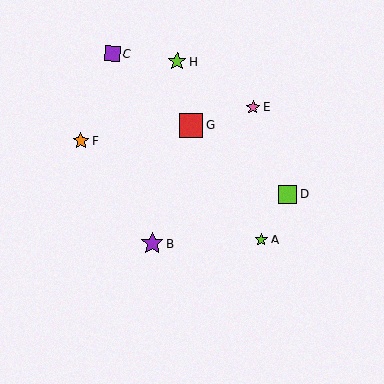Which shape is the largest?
The red square (labeled G) is the largest.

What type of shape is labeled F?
Shape F is an orange star.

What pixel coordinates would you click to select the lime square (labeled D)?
Click at (288, 194) to select the lime square D.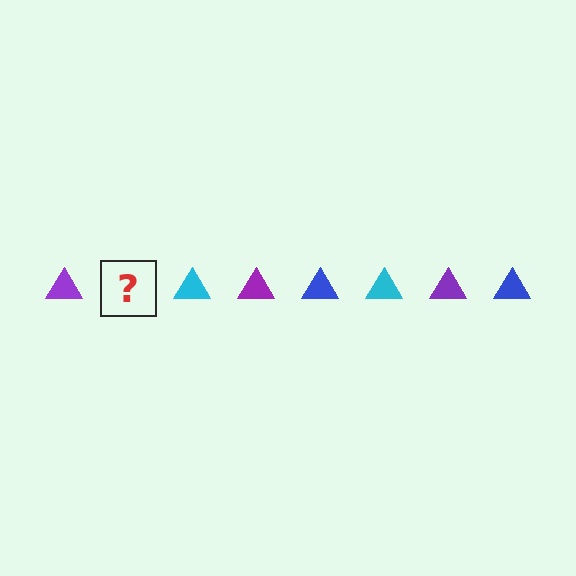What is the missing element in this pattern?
The missing element is a blue triangle.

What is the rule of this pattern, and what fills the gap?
The rule is that the pattern cycles through purple, blue, cyan triangles. The gap should be filled with a blue triangle.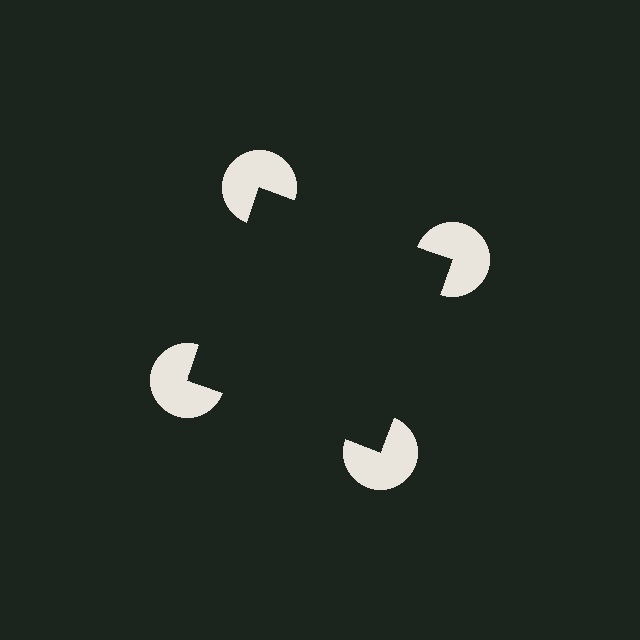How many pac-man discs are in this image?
There are 4 — one at each vertex of the illusory square.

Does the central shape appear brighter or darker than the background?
It typically appears slightly darker than the background, even though no actual brightness change is drawn.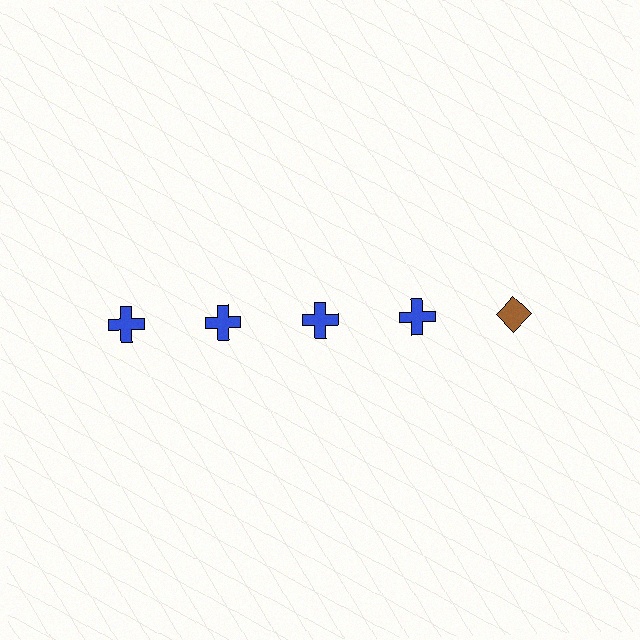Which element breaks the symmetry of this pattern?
The brown diamond in the top row, rightmost column breaks the symmetry. All other shapes are blue crosses.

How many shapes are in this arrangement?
There are 5 shapes arranged in a grid pattern.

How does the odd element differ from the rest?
It differs in both color (brown instead of blue) and shape (diamond instead of cross).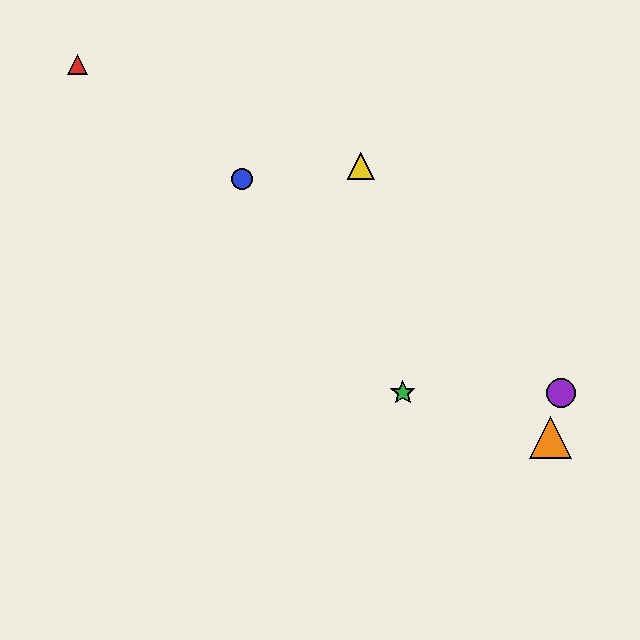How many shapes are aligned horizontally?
2 shapes (the green star, the purple circle) are aligned horizontally.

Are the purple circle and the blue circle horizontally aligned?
No, the purple circle is at y≈393 and the blue circle is at y≈179.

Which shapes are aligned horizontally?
The green star, the purple circle are aligned horizontally.